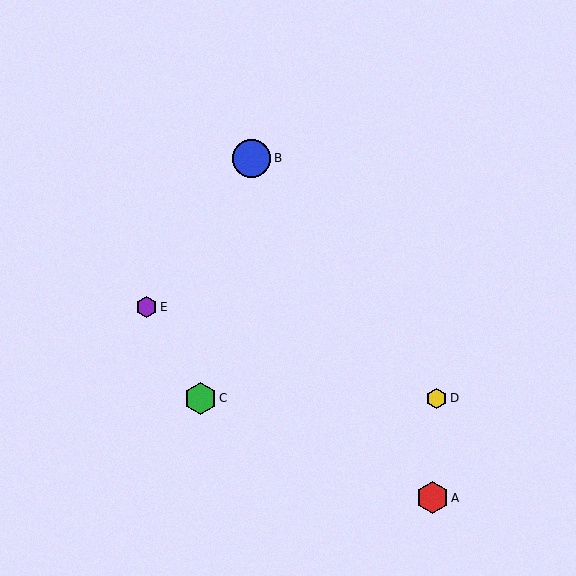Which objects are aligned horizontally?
Objects C, D are aligned horizontally.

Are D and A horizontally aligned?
No, D is at y≈398 and A is at y≈498.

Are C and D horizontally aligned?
Yes, both are at y≈398.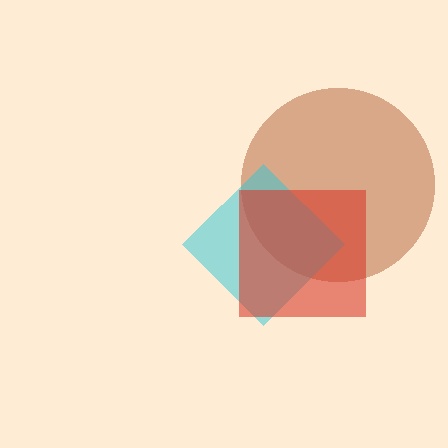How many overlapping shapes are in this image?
There are 3 overlapping shapes in the image.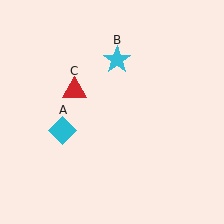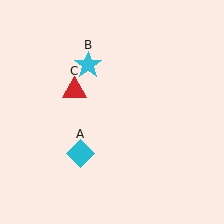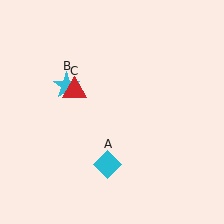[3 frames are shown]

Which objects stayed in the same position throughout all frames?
Red triangle (object C) remained stationary.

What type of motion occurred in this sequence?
The cyan diamond (object A), cyan star (object B) rotated counterclockwise around the center of the scene.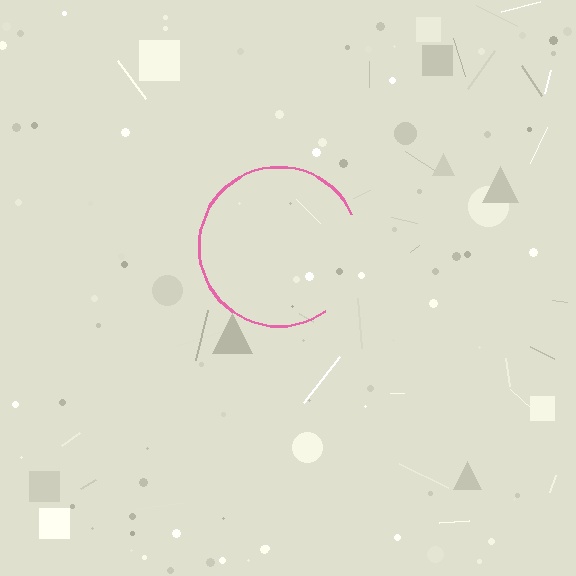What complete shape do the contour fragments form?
The contour fragments form a circle.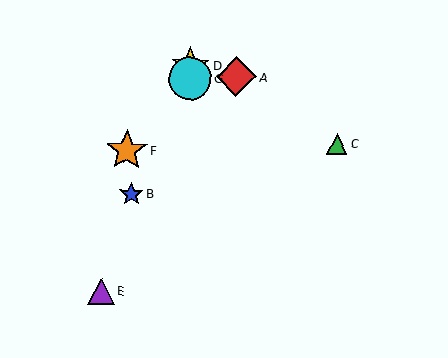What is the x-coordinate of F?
Object F is at x≈127.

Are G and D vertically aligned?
Yes, both are at x≈190.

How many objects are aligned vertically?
2 objects (D, G) are aligned vertically.